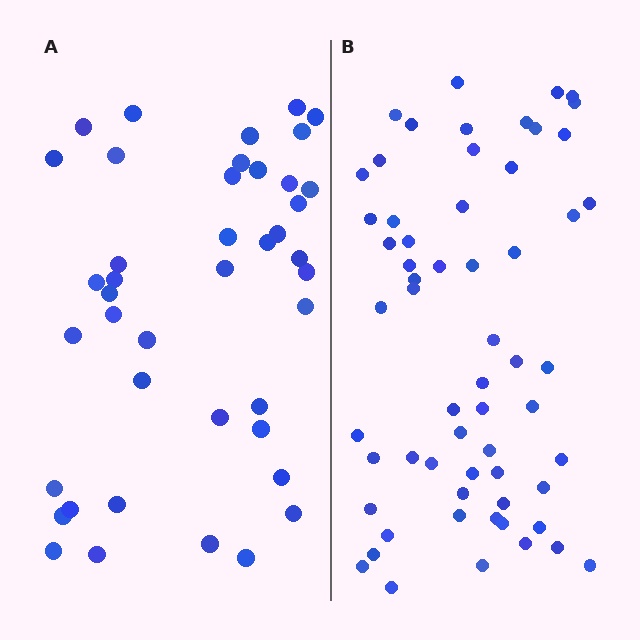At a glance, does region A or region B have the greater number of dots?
Region B (the right region) has more dots.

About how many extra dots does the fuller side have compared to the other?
Region B has approximately 20 more dots than region A.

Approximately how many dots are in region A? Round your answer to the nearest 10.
About 40 dots. (The exact count is 42, which rounds to 40.)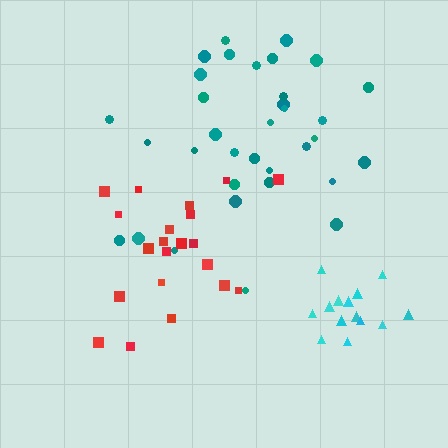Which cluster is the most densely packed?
Cyan.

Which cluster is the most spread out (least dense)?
Red.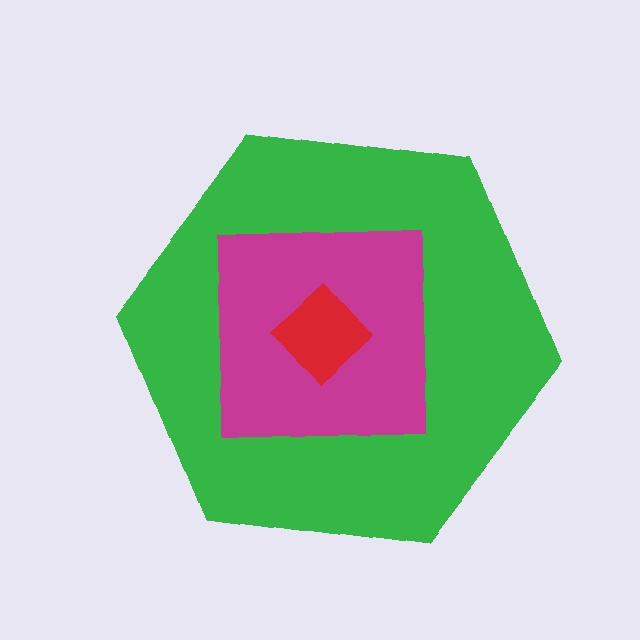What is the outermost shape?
The green hexagon.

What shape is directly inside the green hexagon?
The magenta square.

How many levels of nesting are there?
3.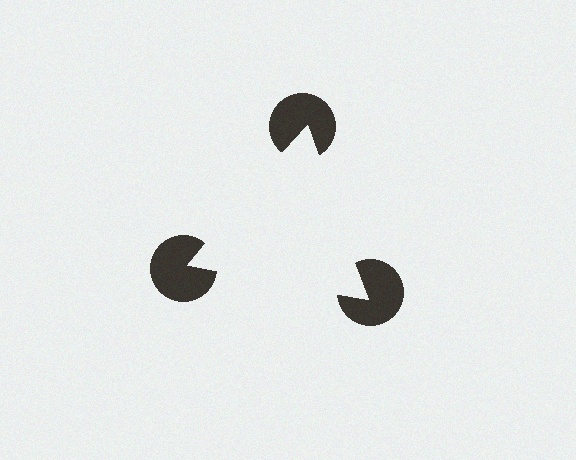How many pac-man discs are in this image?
There are 3 — one at each vertex of the illusory triangle.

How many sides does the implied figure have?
3 sides.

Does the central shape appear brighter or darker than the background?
It typically appears slightly brighter than the background, even though no actual brightness change is drawn.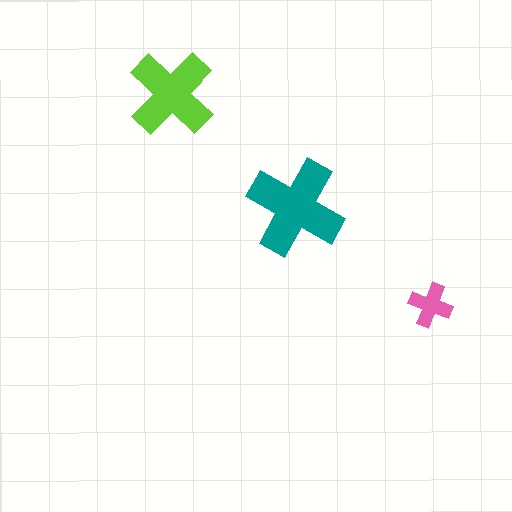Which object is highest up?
The lime cross is topmost.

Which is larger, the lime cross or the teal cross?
The teal one.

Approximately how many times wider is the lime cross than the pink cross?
About 2 times wider.